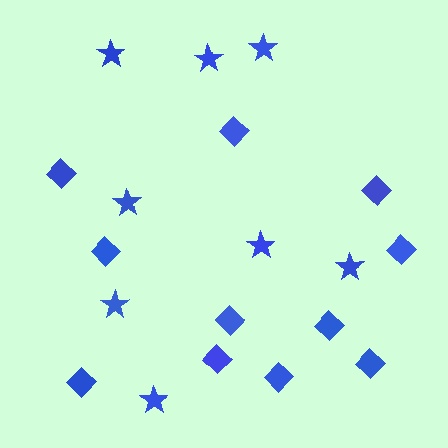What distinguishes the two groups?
There are 2 groups: one group of stars (8) and one group of diamonds (11).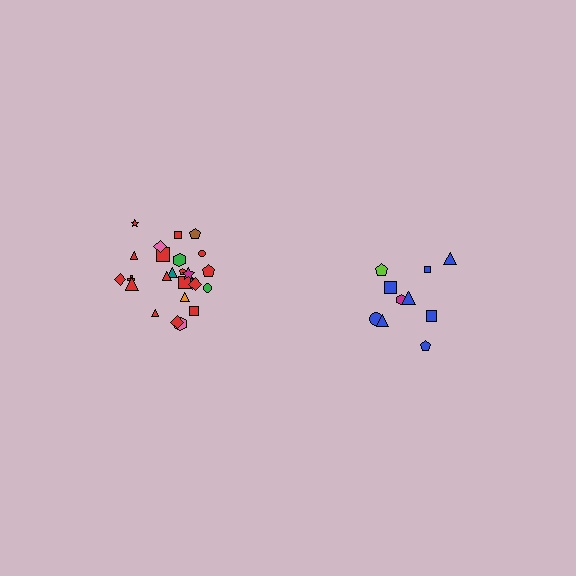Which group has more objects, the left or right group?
The left group.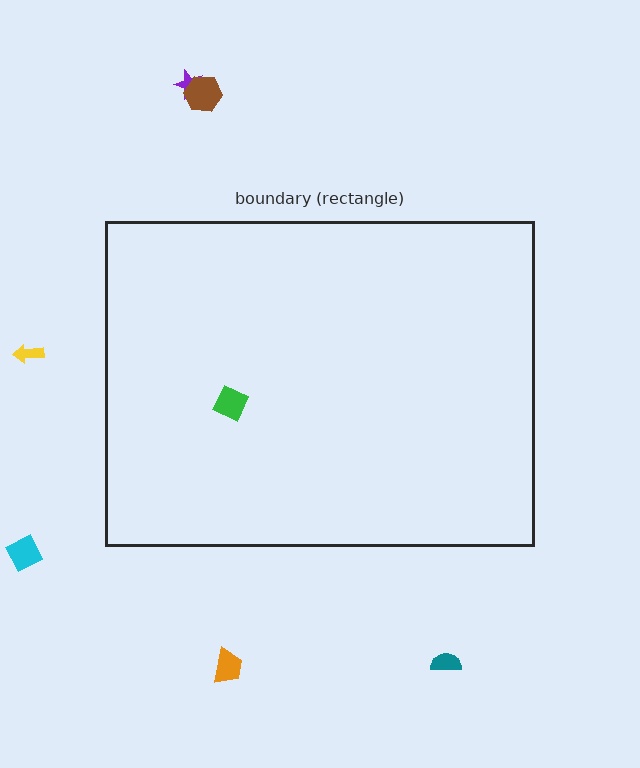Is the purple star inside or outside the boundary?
Outside.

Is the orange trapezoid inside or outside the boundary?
Outside.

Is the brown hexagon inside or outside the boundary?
Outside.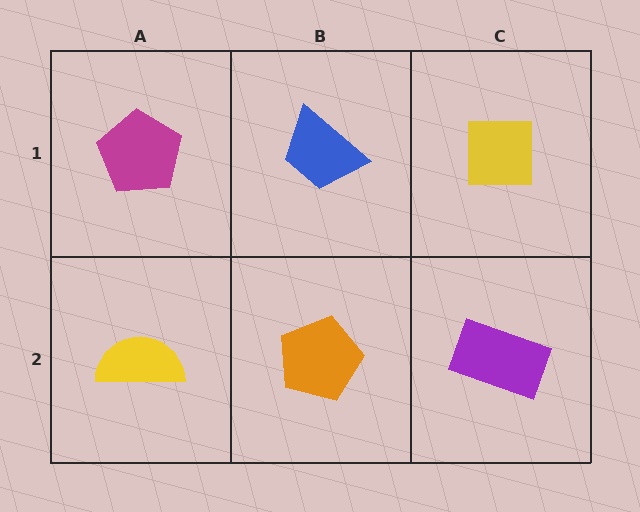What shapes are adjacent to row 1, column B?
An orange pentagon (row 2, column B), a magenta pentagon (row 1, column A), a yellow square (row 1, column C).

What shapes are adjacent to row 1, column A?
A yellow semicircle (row 2, column A), a blue trapezoid (row 1, column B).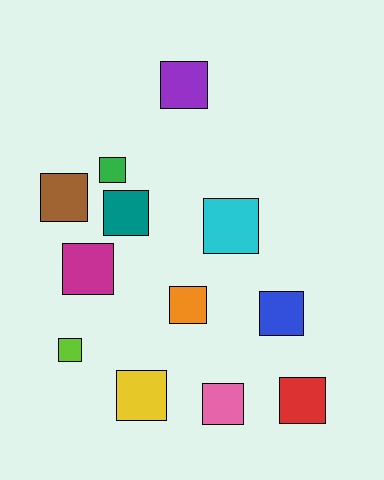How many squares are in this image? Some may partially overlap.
There are 12 squares.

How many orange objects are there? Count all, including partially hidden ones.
There is 1 orange object.